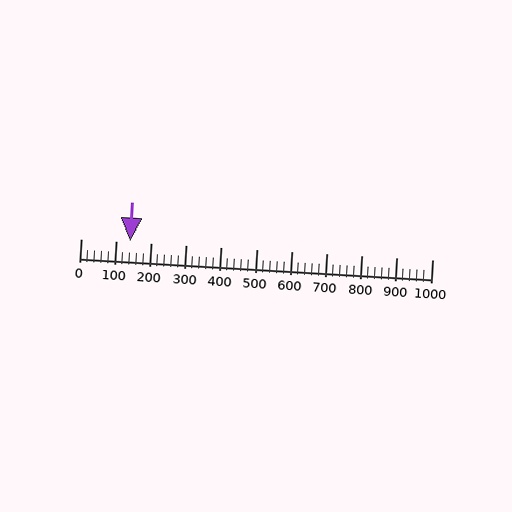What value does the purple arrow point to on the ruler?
The purple arrow points to approximately 140.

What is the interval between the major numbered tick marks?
The major tick marks are spaced 100 units apart.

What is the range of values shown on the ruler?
The ruler shows values from 0 to 1000.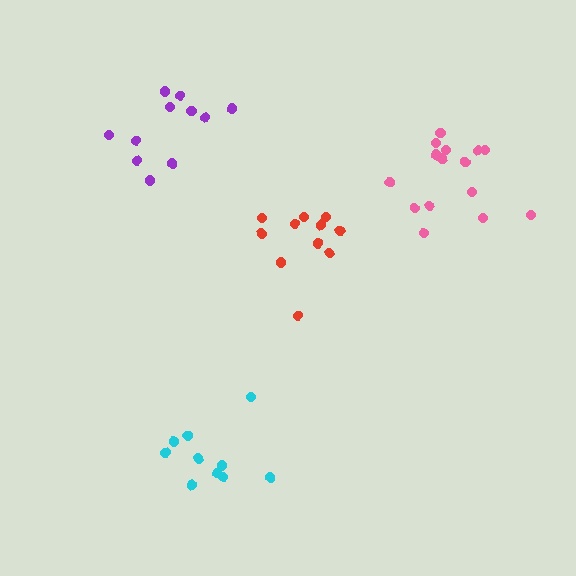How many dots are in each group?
Group 1: 15 dots, Group 2: 11 dots, Group 3: 11 dots, Group 4: 10 dots (47 total).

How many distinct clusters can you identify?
There are 4 distinct clusters.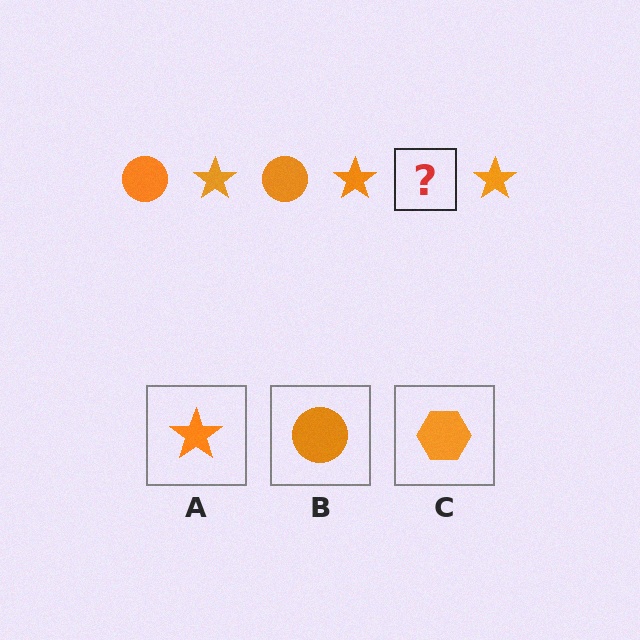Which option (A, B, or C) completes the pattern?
B.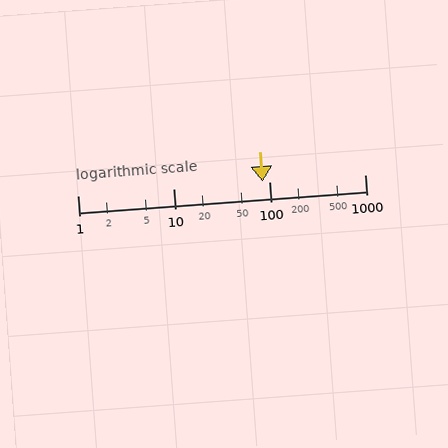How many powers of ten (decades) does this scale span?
The scale spans 3 decades, from 1 to 1000.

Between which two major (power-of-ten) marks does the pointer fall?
The pointer is between 10 and 100.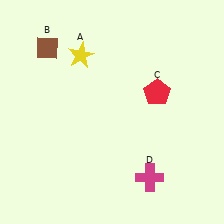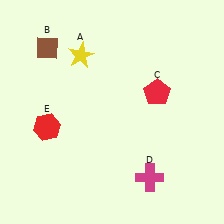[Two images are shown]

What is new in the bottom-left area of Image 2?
A red hexagon (E) was added in the bottom-left area of Image 2.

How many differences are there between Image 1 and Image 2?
There is 1 difference between the two images.